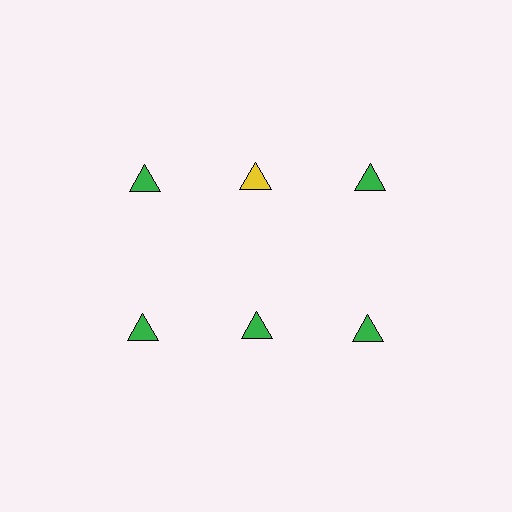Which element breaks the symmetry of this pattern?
The yellow triangle in the top row, second from left column breaks the symmetry. All other shapes are green triangles.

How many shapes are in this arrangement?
There are 6 shapes arranged in a grid pattern.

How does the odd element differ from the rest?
It has a different color: yellow instead of green.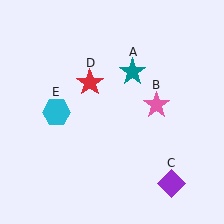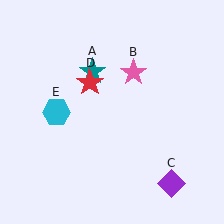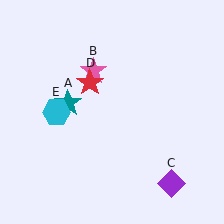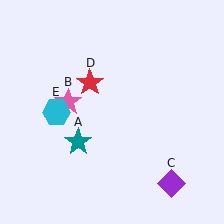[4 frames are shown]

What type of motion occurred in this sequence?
The teal star (object A), pink star (object B) rotated counterclockwise around the center of the scene.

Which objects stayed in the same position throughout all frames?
Purple diamond (object C) and red star (object D) and cyan hexagon (object E) remained stationary.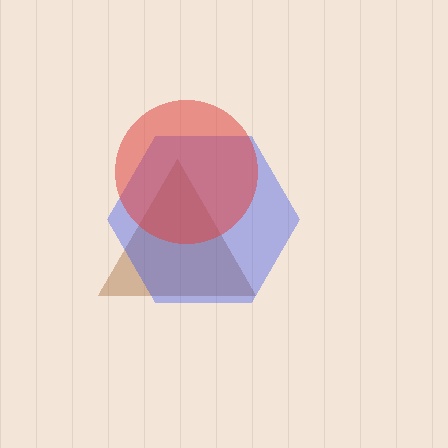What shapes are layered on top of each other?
The layered shapes are: a brown triangle, a blue hexagon, a red circle.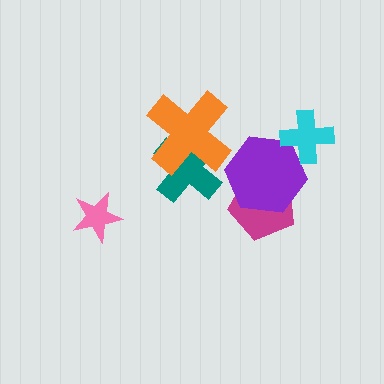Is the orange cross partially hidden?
No, no other shape covers it.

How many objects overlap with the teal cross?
1 object overlaps with the teal cross.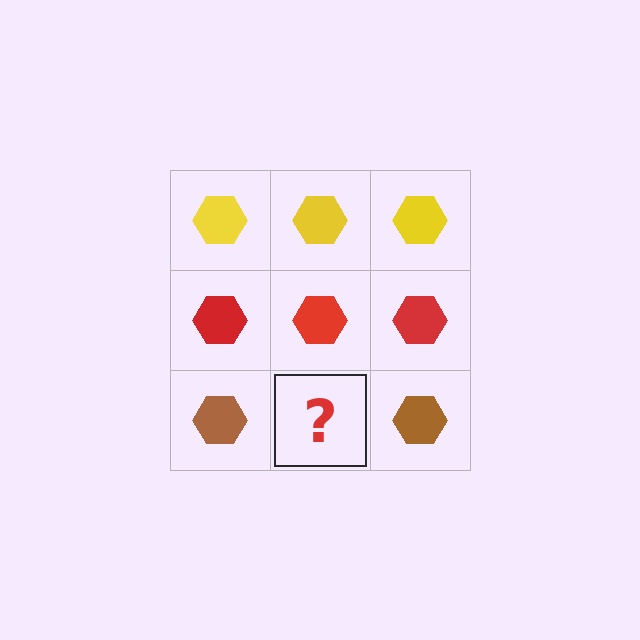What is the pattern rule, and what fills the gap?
The rule is that each row has a consistent color. The gap should be filled with a brown hexagon.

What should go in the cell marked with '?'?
The missing cell should contain a brown hexagon.